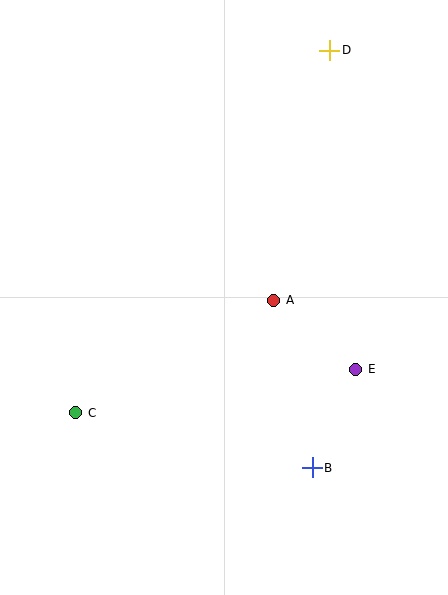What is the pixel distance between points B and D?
The distance between B and D is 418 pixels.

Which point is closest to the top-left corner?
Point D is closest to the top-left corner.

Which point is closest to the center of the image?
Point A at (274, 300) is closest to the center.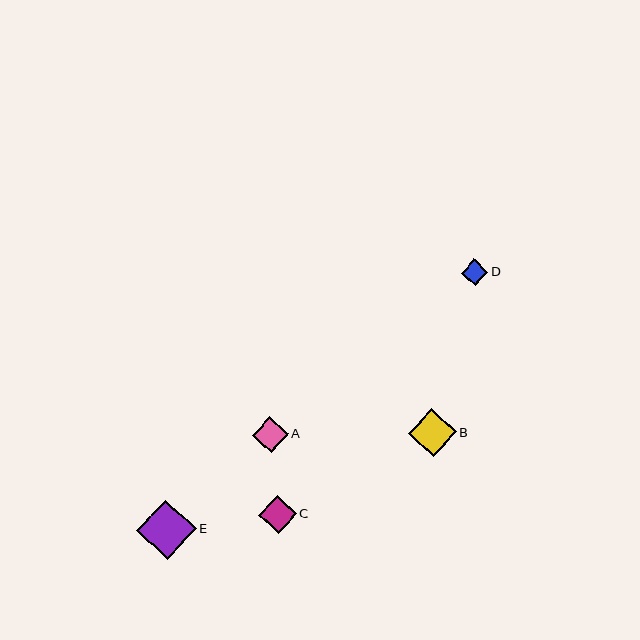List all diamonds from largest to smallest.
From largest to smallest: E, B, C, A, D.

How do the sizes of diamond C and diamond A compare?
Diamond C and diamond A are approximately the same size.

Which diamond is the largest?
Diamond E is the largest with a size of approximately 60 pixels.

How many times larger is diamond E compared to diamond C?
Diamond E is approximately 1.6 times the size of diamond C.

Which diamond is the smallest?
Diamond D is the smallest with a size of approximately 26 pixels.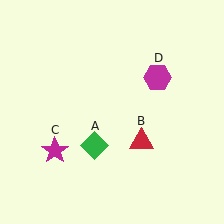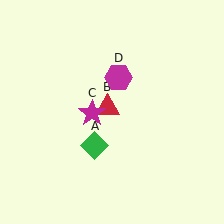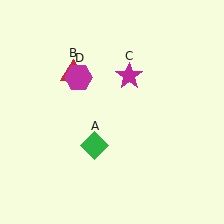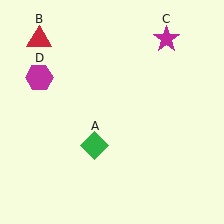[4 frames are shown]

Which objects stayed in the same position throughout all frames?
Green diamond (object A) remained stationary.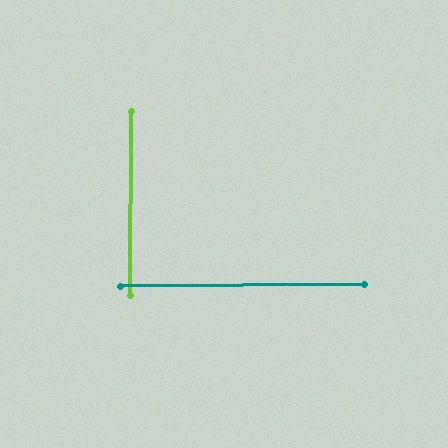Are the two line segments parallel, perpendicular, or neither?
Perpendicular — they meet at approximately 89°.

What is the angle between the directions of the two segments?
Approximately 89 degrees.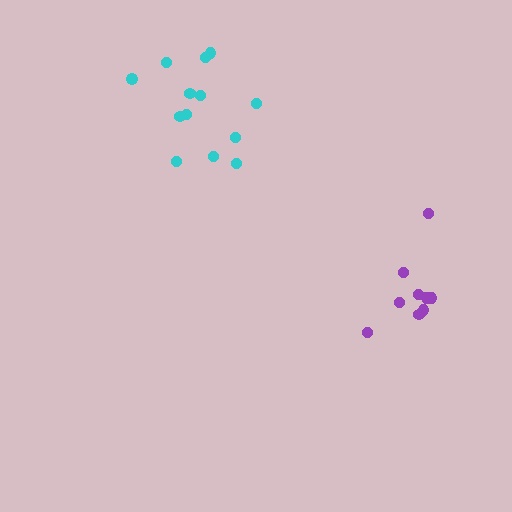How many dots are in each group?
Group 1: 13 dots, Group 2: 9 dots (22 total).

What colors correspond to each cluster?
The clusters are colored: cyan, purple.